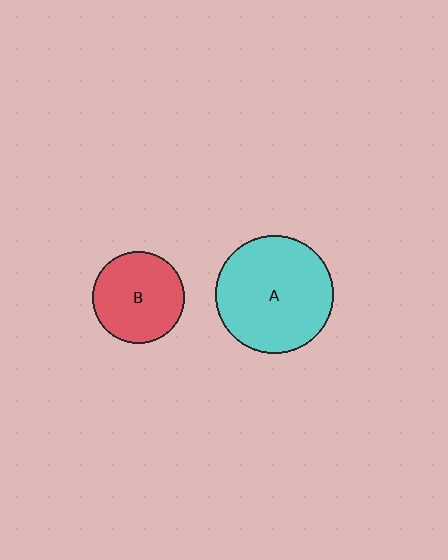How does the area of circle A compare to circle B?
Approximately 1.6 times.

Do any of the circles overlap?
No, none of the circles overlap.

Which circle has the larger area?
Circle A (cyan).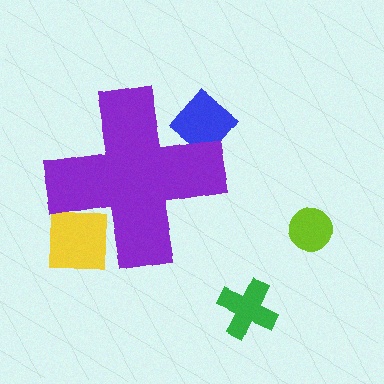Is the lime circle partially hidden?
No, the lime circle is fully visible.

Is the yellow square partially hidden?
Yes, the yellow square is partially hidden behind the purple cross.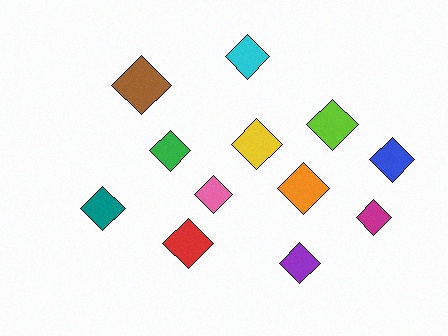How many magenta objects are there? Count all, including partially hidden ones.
There is 1 magenta object.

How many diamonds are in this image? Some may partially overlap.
There are 12 diamonds.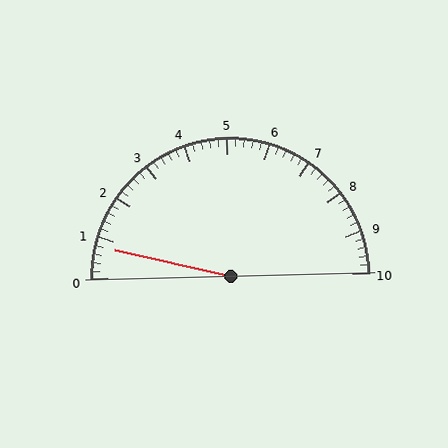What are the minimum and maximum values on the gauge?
The gauge ranges from 0 to 10.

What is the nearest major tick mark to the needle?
The nearest major tick mark is 1.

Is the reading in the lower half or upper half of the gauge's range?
The reading is in the lower half of the range (0 to 10).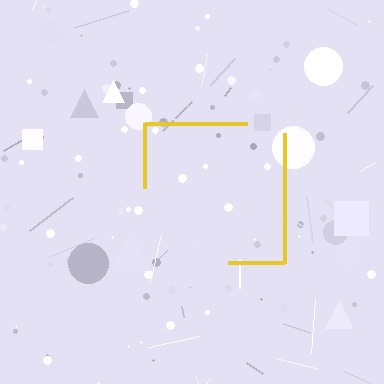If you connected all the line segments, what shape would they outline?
They would outline a square.